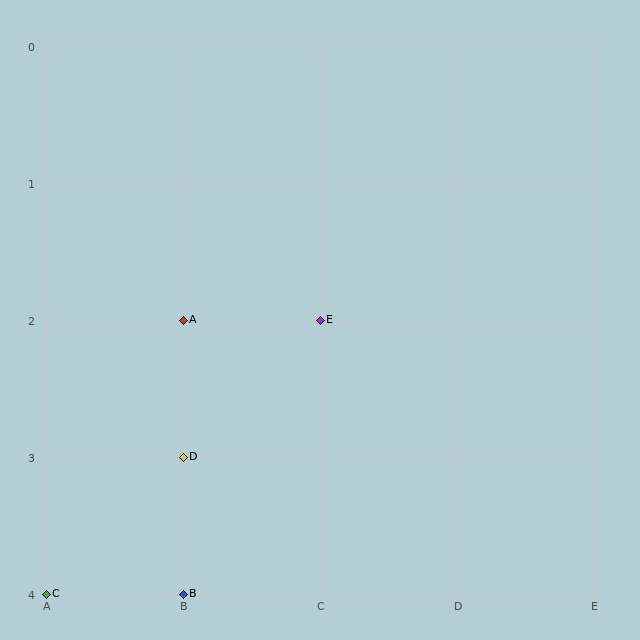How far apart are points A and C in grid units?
Points A and C are 1 column and 2 rows apart (about 2.2 grid units diagonally).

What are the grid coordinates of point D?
Point D is at grid coordinates (B, 3).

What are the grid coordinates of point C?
Point C is at grid coordinates (A, 4).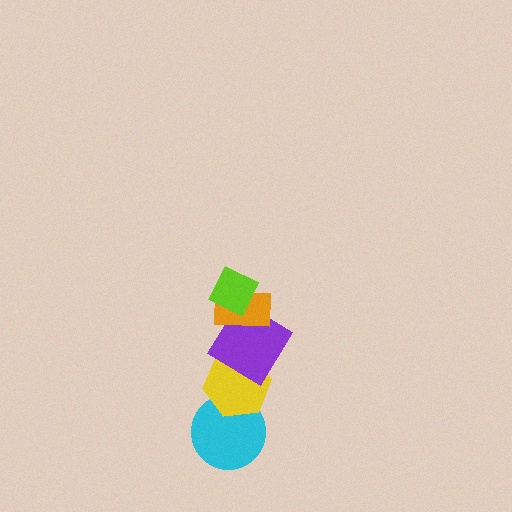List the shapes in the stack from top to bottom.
From top to bottom: the lime diamond, the orange rectangle, the purple diamond, the yellow hexagon, the cyan circle.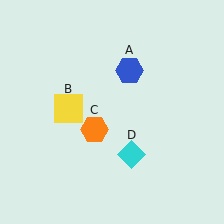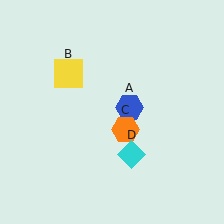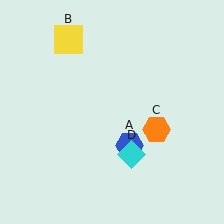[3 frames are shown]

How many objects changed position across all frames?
3 objects changed position: blue hexagon (object A), yellow square (object B), orange hexagon (object C).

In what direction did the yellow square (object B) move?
The yellow square (object B) moved up.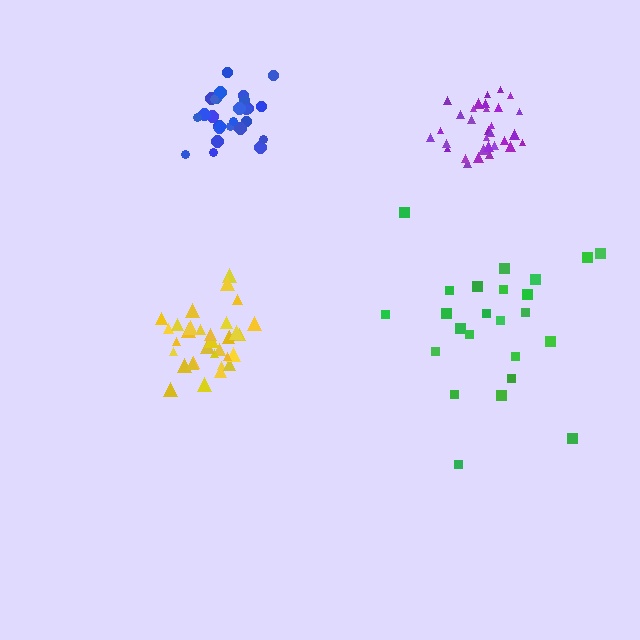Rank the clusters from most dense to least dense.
blue, purple, yellow, green.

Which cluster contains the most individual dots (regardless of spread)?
Yellow (33).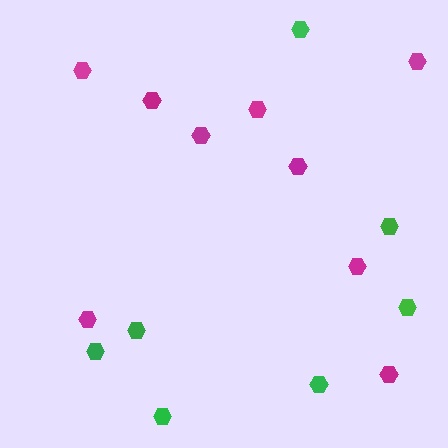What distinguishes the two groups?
There are 2 groups: one group of green hexagons (7) and one group of magenta hexagons (9).